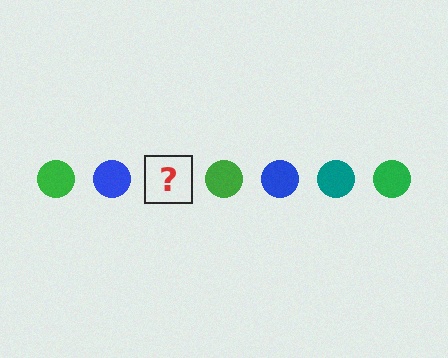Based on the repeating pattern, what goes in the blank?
The blank should be a teal circle.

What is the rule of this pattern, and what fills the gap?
The rule is that the pattern cycles through green, blue, teal circles. The gap should be filled with a teal circle.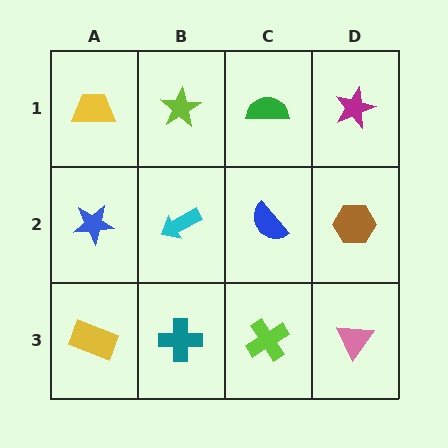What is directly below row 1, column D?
A brown hexagon.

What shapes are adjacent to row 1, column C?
A blue semicircle (row 2, column C), a lime star (row 1, column B), a magenta star (row 1, column D).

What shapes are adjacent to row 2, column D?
A magenta star (row 1, column D), a pink triangle (row 3, column D), a blue semicircle (row 2, column C).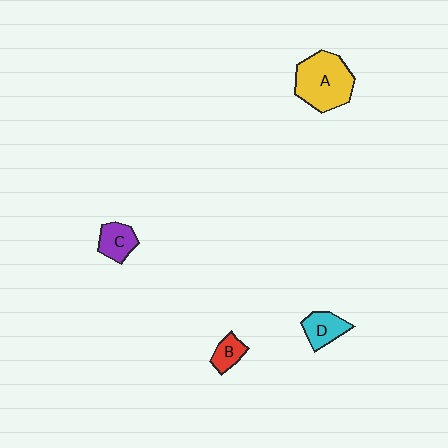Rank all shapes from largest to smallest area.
From largest to smallest: A (yellow), D (cyan), C (purple), B (red).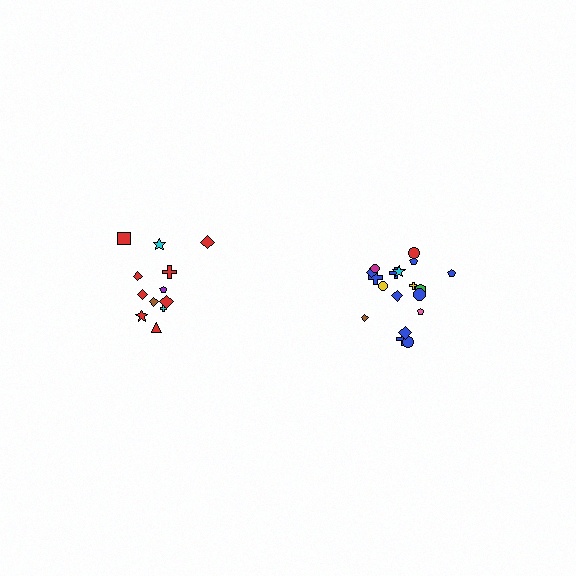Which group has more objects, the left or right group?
The right group.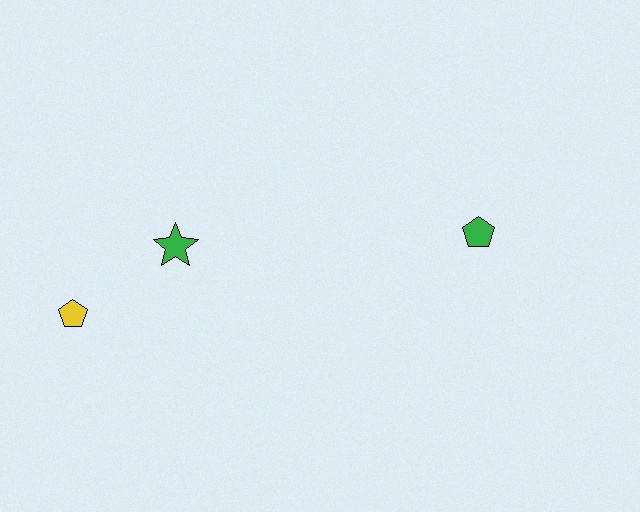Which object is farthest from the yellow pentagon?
The green pentagon is farthest from the yellow pentagon.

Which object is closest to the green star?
The yellow pentagon is closest to the green star.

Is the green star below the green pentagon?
Yes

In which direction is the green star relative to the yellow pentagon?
The green star is to the right of the yellow pentagon.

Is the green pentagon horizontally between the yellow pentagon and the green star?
No